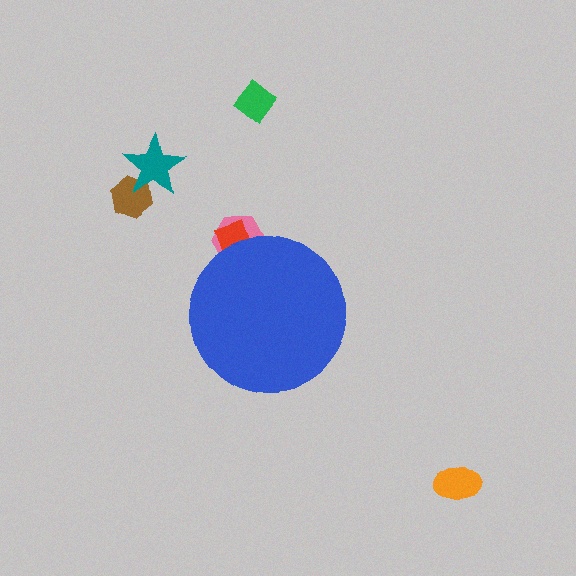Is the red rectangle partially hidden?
Yes, the red rectangle is partially hidden behind the blue circle.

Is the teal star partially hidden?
No, the teal star is fully visible.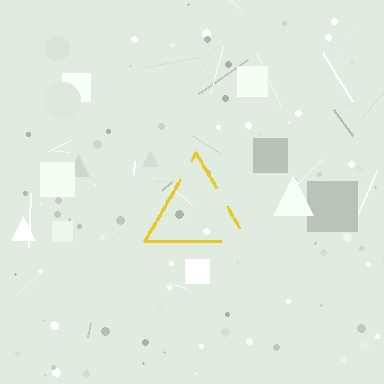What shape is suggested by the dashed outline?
The dashed outline suggests a triangle.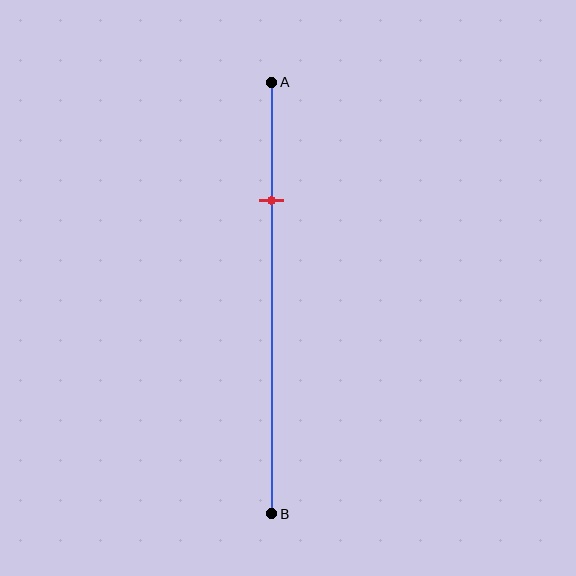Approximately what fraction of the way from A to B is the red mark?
The red mark is approximately 25% of the way from A to B.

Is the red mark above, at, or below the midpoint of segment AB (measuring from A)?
The red mark is above the midpoint of segment AB.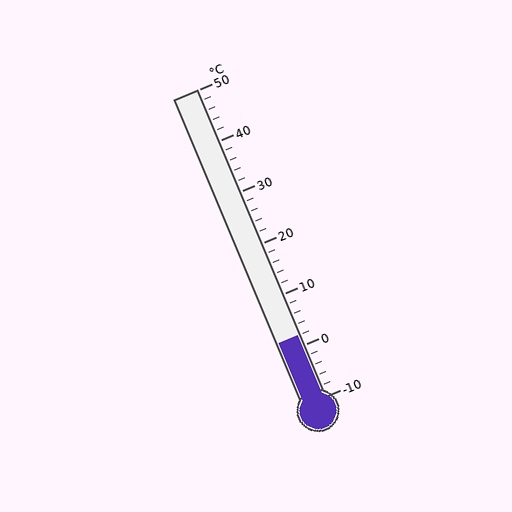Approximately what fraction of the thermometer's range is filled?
The thermometer is filled to approximately 20% of its range.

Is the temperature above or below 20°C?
The temperature is below 20°C.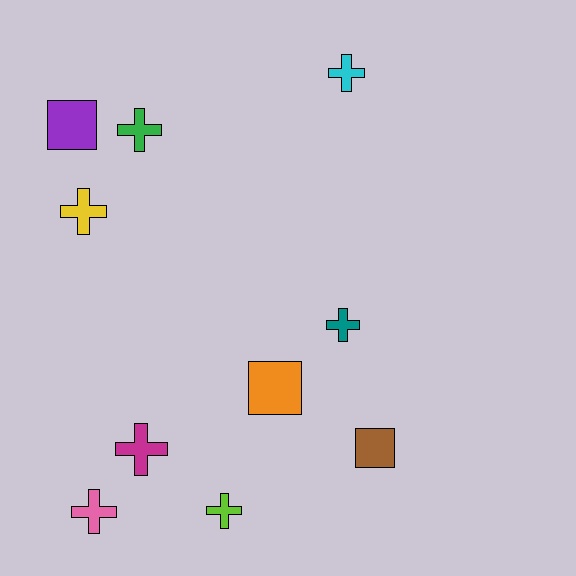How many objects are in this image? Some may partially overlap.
There are 10 objects.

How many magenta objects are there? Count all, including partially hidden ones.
There is 1 magenta object.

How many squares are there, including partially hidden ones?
There are 3 squares.